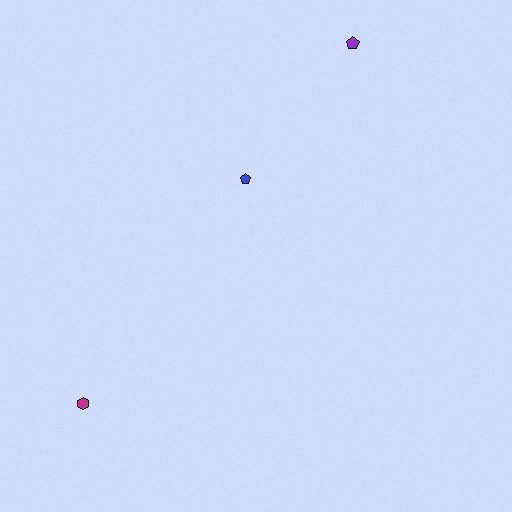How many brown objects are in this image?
There are no brown objects.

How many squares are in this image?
There are no squares.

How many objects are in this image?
There are 3 objects.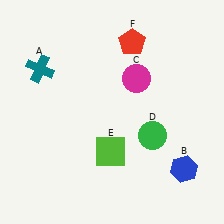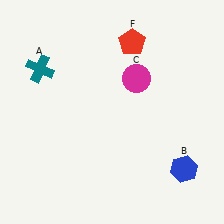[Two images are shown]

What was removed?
The lime square (E), the green circle (D) were removed in Image 2.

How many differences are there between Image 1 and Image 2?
There are 2 differences between the two images.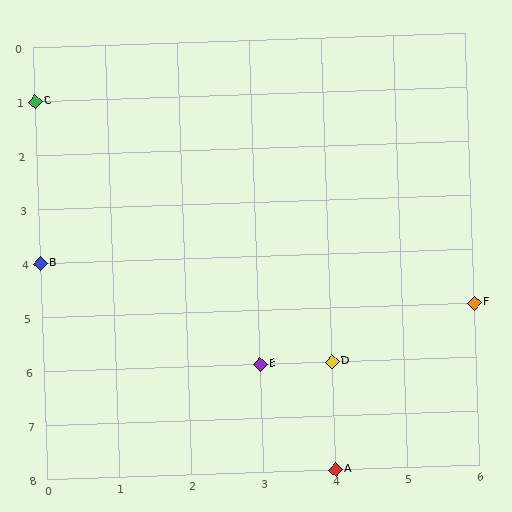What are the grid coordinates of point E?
Point E is at grid coordinates (3, 6).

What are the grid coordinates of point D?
Point D is at grid coordinates (4, 6).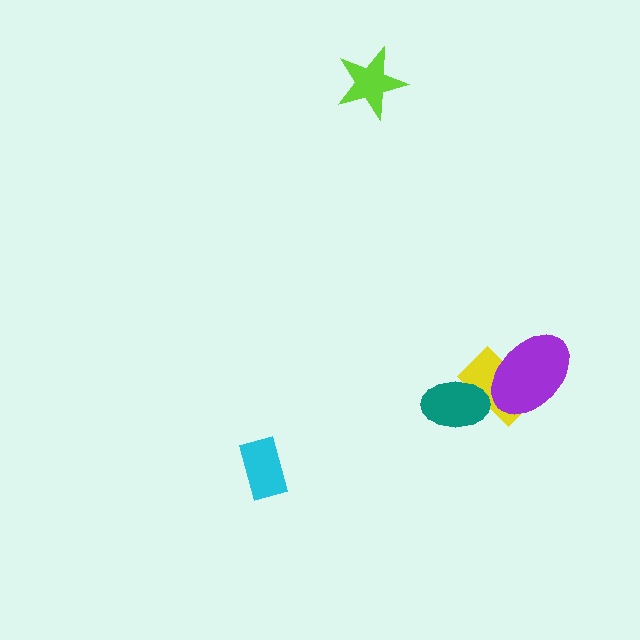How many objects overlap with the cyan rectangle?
0 objects overlap with the cyan rectangle.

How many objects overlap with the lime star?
0 objects overlap with the lime star.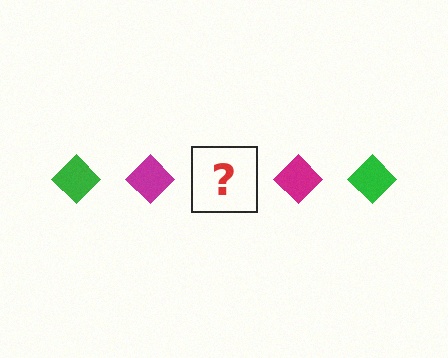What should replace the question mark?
The question mark should be replaced with a green diamond.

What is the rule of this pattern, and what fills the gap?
The rule is that the pattern cycles through green, magenta diamonds. The gap should be filled with a green diamond.